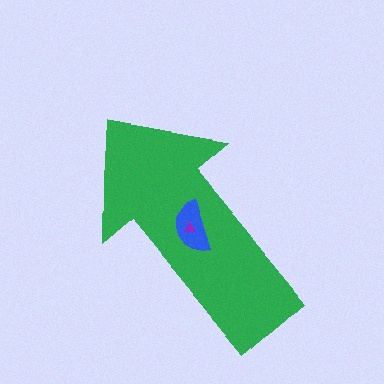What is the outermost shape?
The green arrow.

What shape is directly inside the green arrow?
The blue semicircle.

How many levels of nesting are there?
3.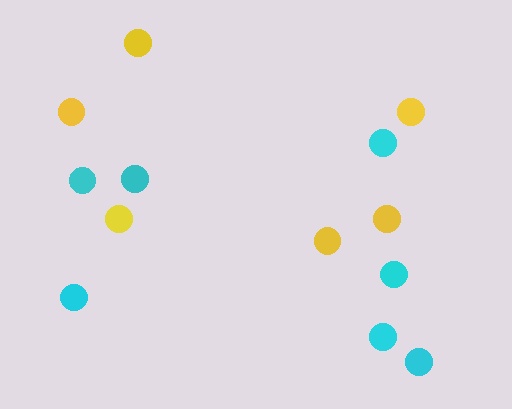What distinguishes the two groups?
There are 2 groups: one group of cyan circles (7) and one group of yellow circles (6).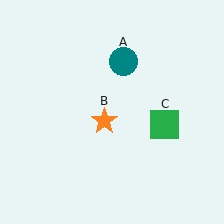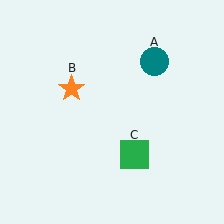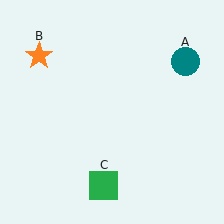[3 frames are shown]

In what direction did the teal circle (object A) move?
The teal circle (object A) moved right.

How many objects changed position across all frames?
3 objects changed position: teal circle (object A), orange star (object B), green square (object C).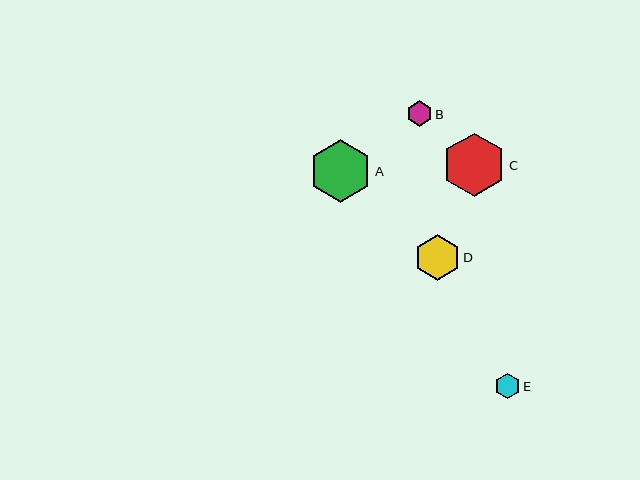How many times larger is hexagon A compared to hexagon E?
Hexagon A is approximately 2.5 times the size of hexagon E.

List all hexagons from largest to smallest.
From largest to smallest: C, A, D, E, B.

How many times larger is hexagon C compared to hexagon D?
Hexagon C is approximately 1.4 times the size of hexagon D.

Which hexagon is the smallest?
Hexagon B is the smallest with a size of approximately 25 pixels.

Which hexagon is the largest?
Hexagon C is the largest with a size of approximately 64 pixels.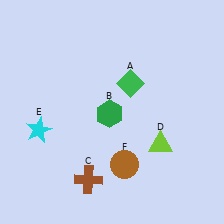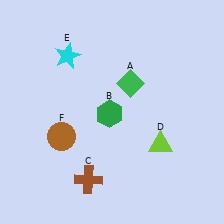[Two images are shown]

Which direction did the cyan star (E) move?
The cyan star (E) moved up.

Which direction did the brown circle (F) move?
The brown circle (F) moved left.